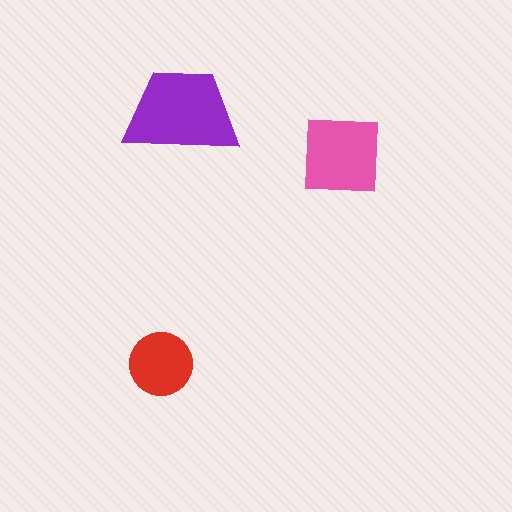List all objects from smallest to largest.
The red circle, the pink square, the purple trapezoid.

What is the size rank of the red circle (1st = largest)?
3rd.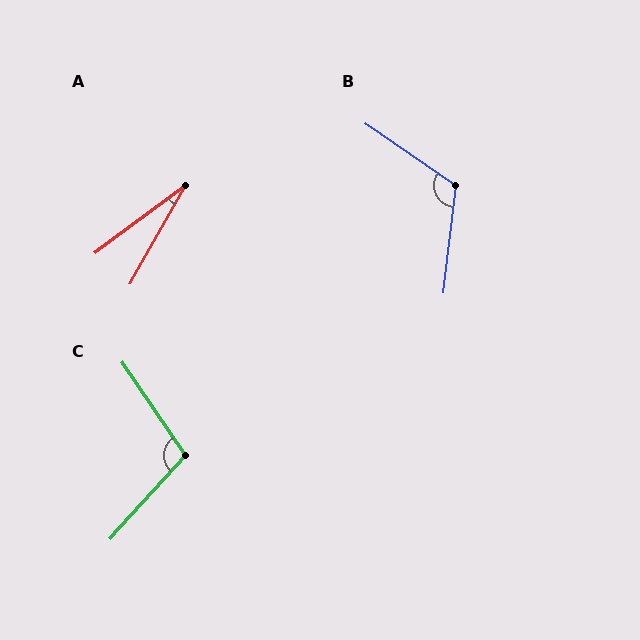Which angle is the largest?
B, at approximately 118 degrees.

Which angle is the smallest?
A, at approximately 24 degrees.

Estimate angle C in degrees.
Approximately 103 degrees.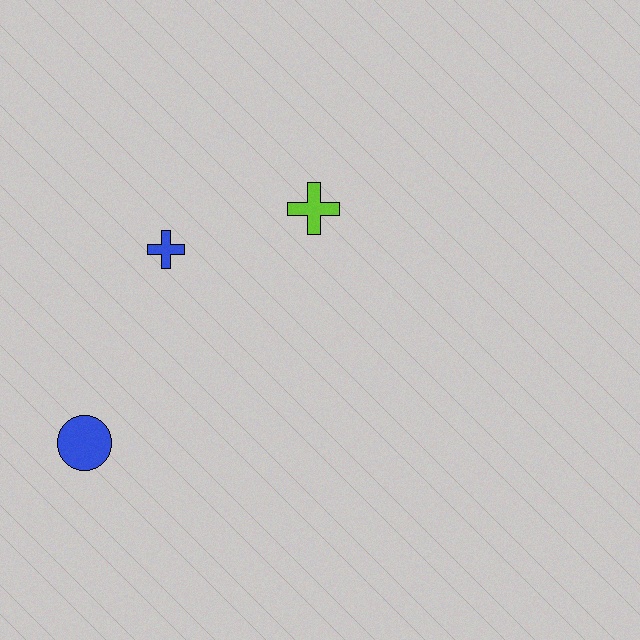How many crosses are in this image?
There are 2 crosses.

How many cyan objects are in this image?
There are no cyan objects.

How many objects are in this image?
There are 3 objects.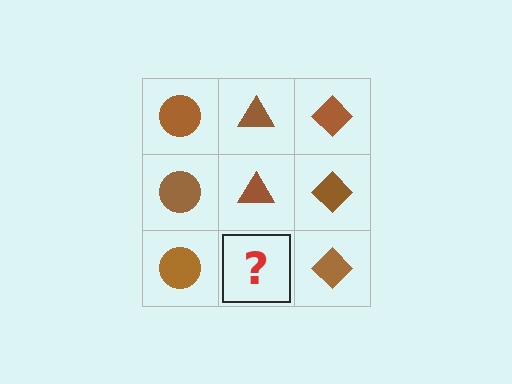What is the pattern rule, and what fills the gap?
The rule is that each column has a consistent shape. The gap should be filled with a brown triangle.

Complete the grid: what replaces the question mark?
The question mark should be replaced with a brown triangle.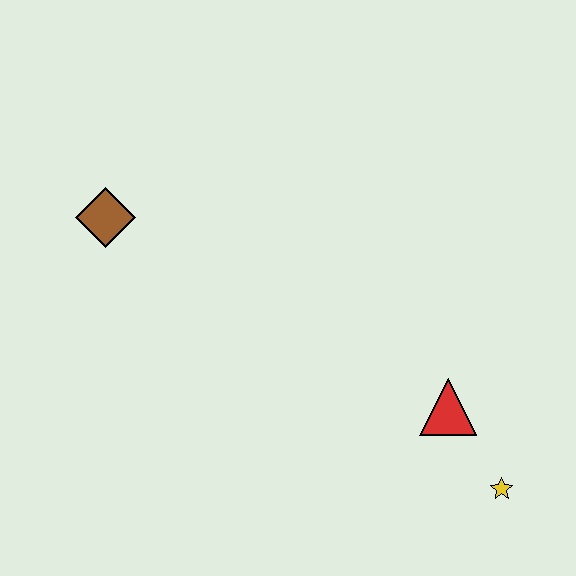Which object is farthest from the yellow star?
The brown diamond is farthest from the yellow star.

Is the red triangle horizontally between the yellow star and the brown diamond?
Yes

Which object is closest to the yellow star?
The red triangle is closest to the yellow star.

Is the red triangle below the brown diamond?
Yes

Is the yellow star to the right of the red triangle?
Yes